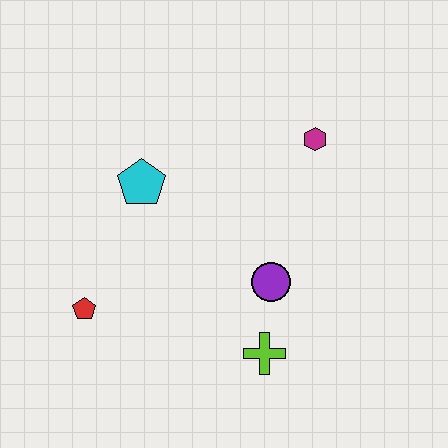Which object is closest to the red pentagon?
The cyan pentagon is closest to the red pentagon.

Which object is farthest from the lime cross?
The magenta hexagon is farthest from the lime cross.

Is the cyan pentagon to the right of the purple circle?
No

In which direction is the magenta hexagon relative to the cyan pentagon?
The magenta hexagon is to the right of the cyan pentagon.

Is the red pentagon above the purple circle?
No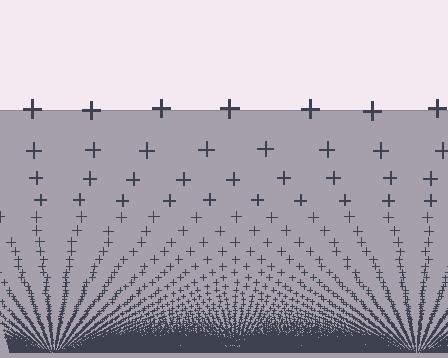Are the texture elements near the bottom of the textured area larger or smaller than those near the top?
Smaller. The gradient is inverted — elements near the bottom are smaller and denser.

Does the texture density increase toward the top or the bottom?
Density increases toward the bottom.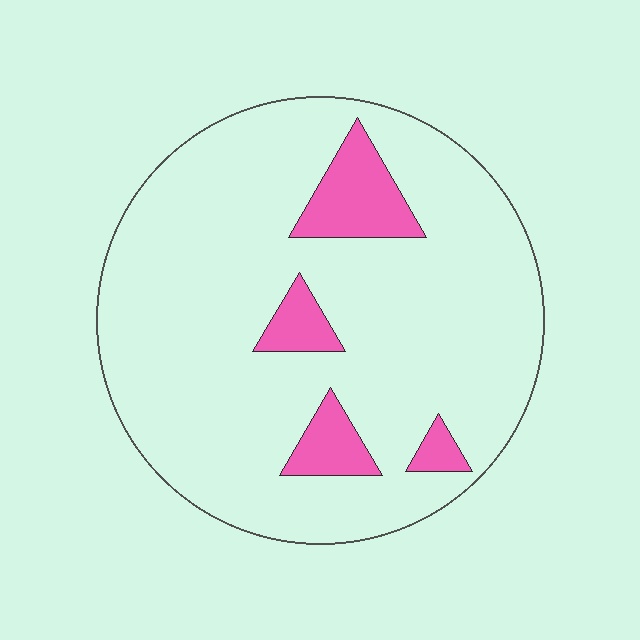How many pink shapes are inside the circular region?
4.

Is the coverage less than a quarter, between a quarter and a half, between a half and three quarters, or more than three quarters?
Less than a quarter.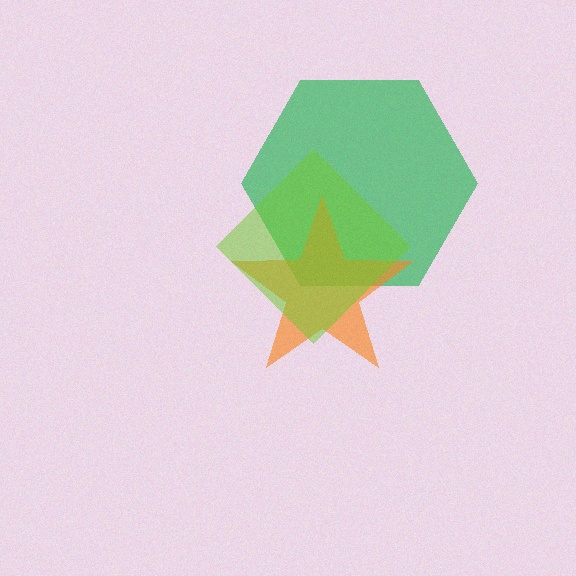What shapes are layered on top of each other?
The layered shapes are: a green hexagon, an orange star, a lime diamond.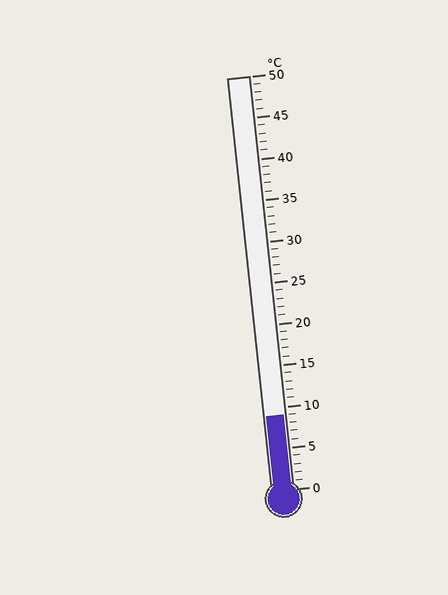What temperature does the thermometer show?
The thermometer shows approximately 9°C.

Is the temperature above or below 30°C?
The temperature is below 30°C.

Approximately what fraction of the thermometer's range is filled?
The thermometer is filled to approximately 20% of its range.